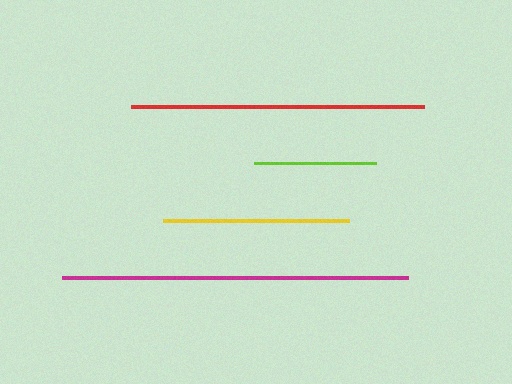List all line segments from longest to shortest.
From longest to shortest: magenta, red, yellow, lime.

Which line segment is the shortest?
The lime line is the shortest at approximately 122 pixels.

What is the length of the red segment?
The red segment is approximately 293 pixels long.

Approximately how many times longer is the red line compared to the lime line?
The red line is approximately 2.4 times the length of the lime line.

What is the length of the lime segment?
The lime segment is approximately 122 pixels long.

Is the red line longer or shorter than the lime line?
The red line is longer than the lime line.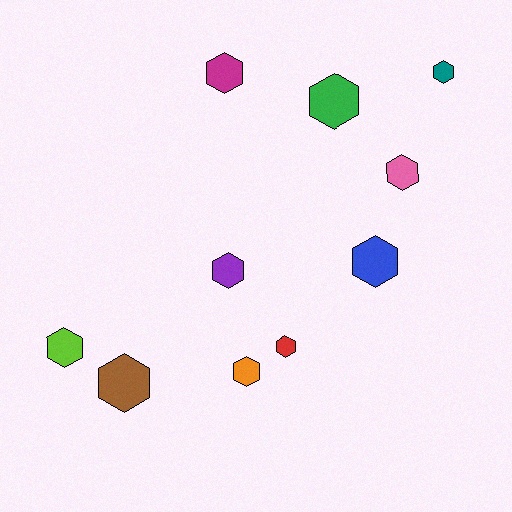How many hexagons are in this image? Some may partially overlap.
There are 10 hexagons.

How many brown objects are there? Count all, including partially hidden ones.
There is 1 brown object.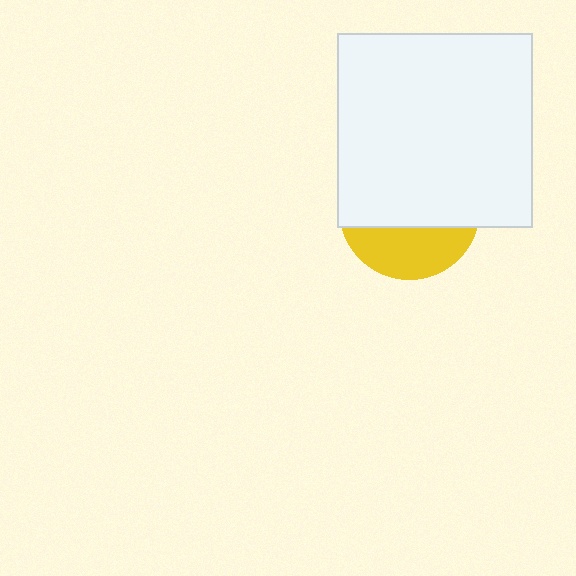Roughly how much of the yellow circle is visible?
A small part of it is visible (roughly 34%).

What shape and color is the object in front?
The object in front is a white square.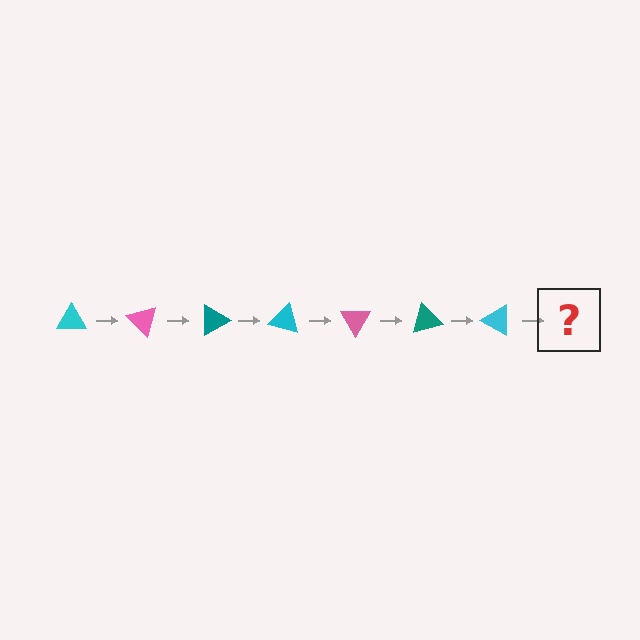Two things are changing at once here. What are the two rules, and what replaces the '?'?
The two rules are that it rotates 45 degrees each step and the color cycles through cyan, pink, and teal. The '?' should be a pink triangle, rotated 315 degrees from the start.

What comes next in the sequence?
The next element should be a pink triangle, rotated 315 degrees from the start.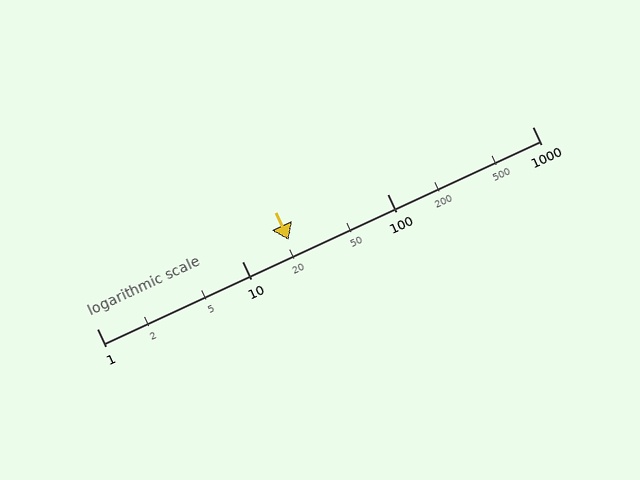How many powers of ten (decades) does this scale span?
The scale spans 3 decades, from 1 to 1000.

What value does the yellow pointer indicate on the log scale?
The pointer indicates approximately 21.